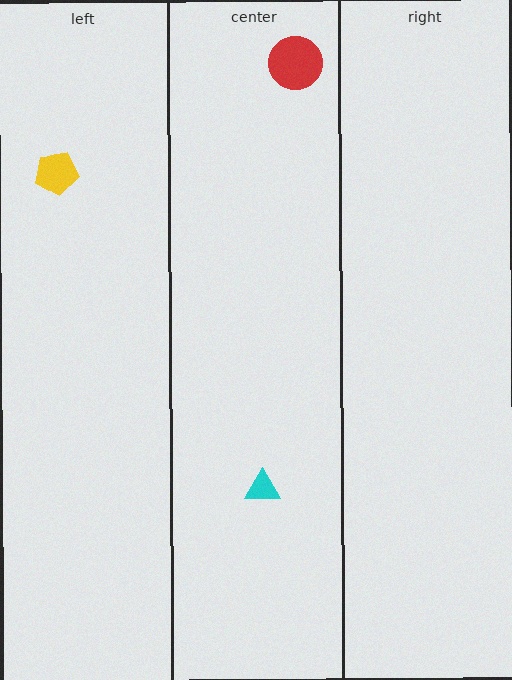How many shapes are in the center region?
2.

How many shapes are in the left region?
1.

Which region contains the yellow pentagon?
The left region.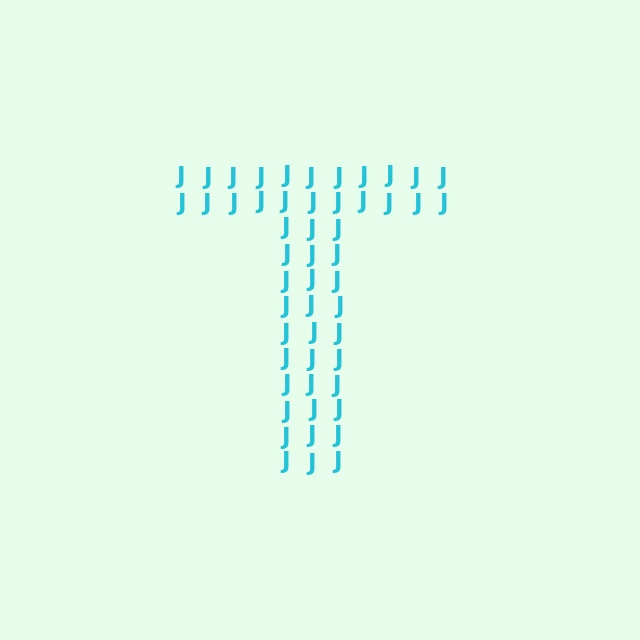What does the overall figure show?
The overall figure shows the letter T.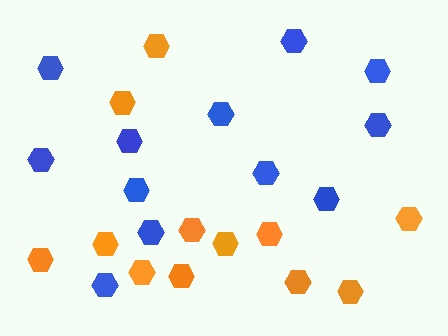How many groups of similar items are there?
There are 2 groups: one group of blue hexagons (12) and one group of orange hexagons (12).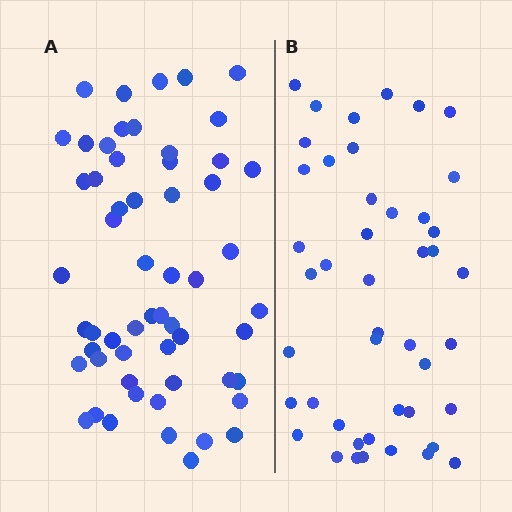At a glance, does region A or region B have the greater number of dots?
Region A (the left region) has more dots.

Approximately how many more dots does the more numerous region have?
Region A has roughly 12 or so more dots than region B.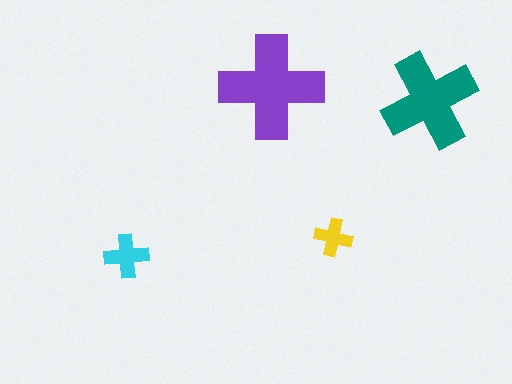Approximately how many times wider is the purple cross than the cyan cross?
About 2.5 times wider.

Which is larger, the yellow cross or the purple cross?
The purple one.